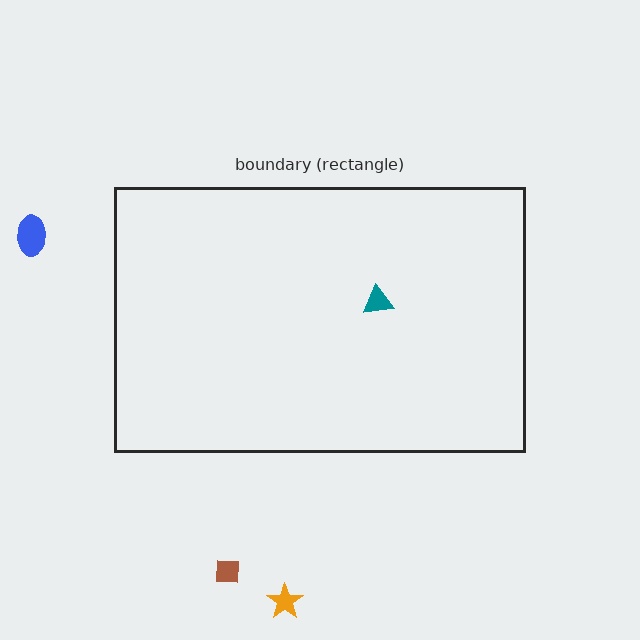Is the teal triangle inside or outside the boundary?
Inside.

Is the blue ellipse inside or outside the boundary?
Outside.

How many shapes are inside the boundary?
1 inside, 3 outside.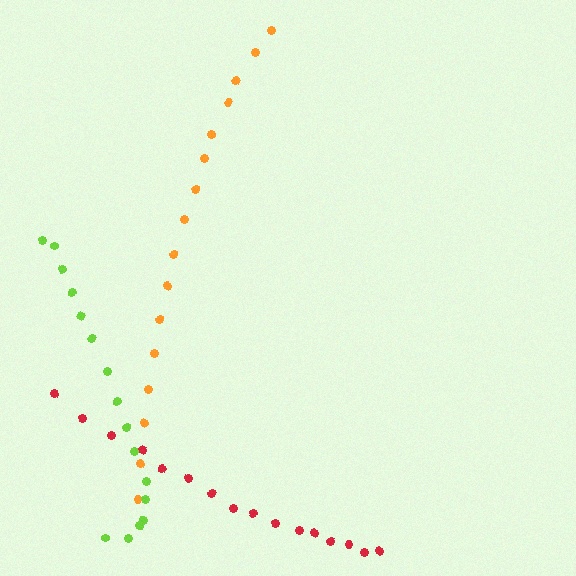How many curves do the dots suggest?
There are 3 distinct paths.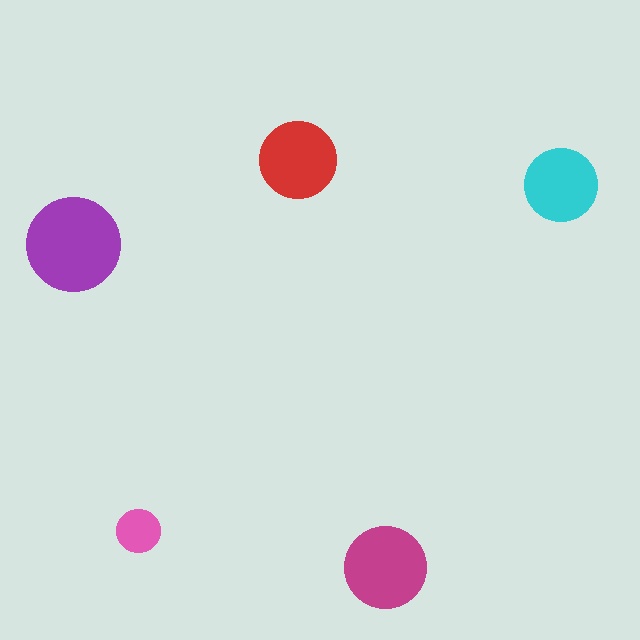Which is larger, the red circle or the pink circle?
The red one.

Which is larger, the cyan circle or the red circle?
The red one.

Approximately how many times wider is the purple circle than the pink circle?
About 2 times wider.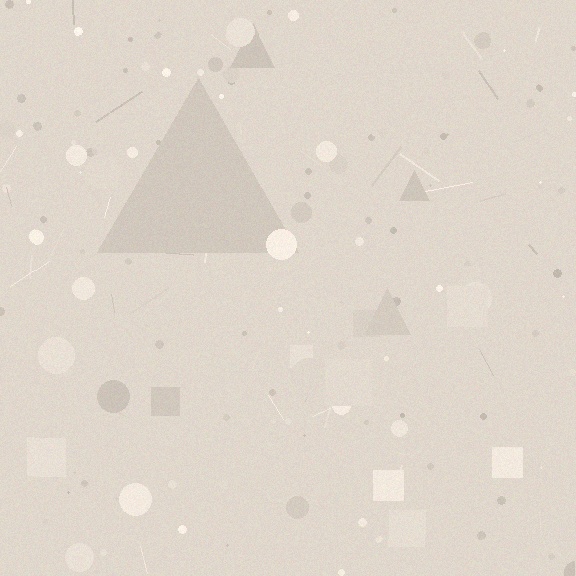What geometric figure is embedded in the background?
A triangle is embedded in the background.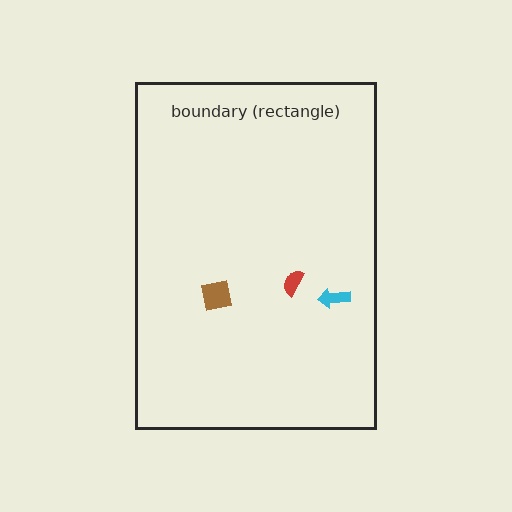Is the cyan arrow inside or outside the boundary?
Inside.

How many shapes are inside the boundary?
3 inside, 0 outside.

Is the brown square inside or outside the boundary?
Inside.